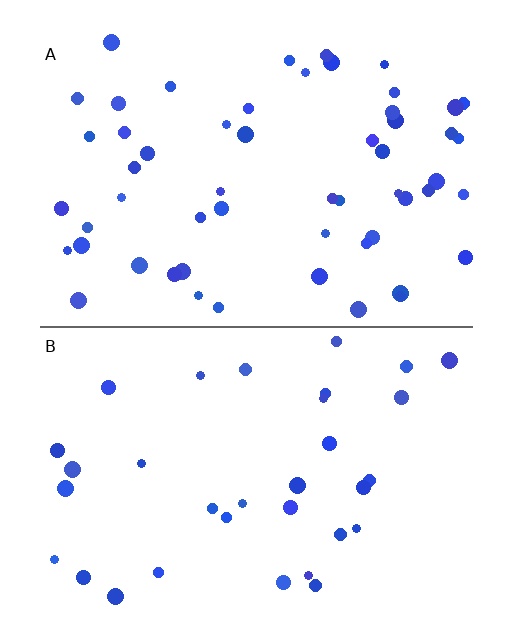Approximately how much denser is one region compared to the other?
Approximately 1.7× — region A over region B.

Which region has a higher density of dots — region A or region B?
A (the top).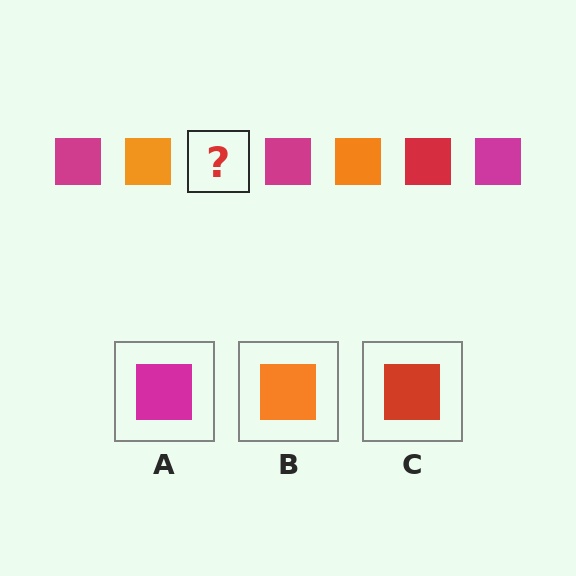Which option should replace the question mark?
Option C.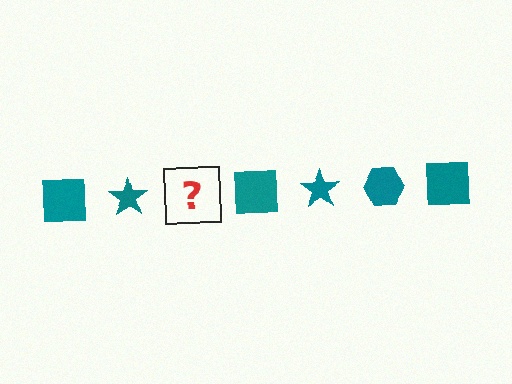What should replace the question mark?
The question mark should be replaced with a teal hexagon.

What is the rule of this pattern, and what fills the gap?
The rule is that the pattern cycles through square, star, hexagon shapes in teal. The gap should be filled with a teal hexagon.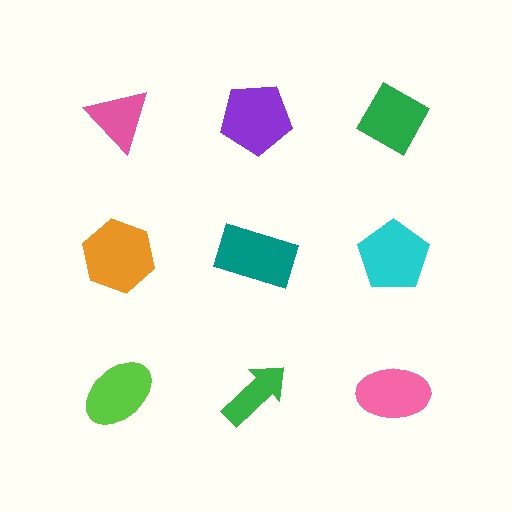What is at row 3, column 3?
A pink ellipse.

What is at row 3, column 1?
A lime ellipse.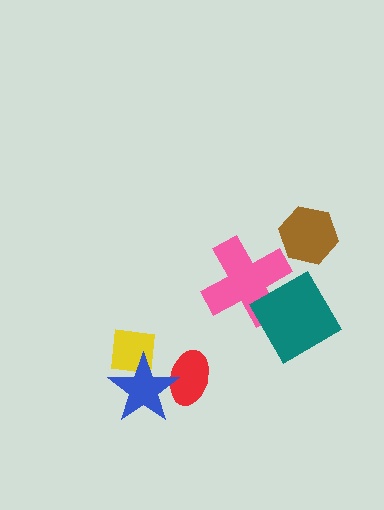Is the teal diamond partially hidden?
No, no other shape covers it.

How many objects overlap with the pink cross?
1 object overlaps with the pink cross.